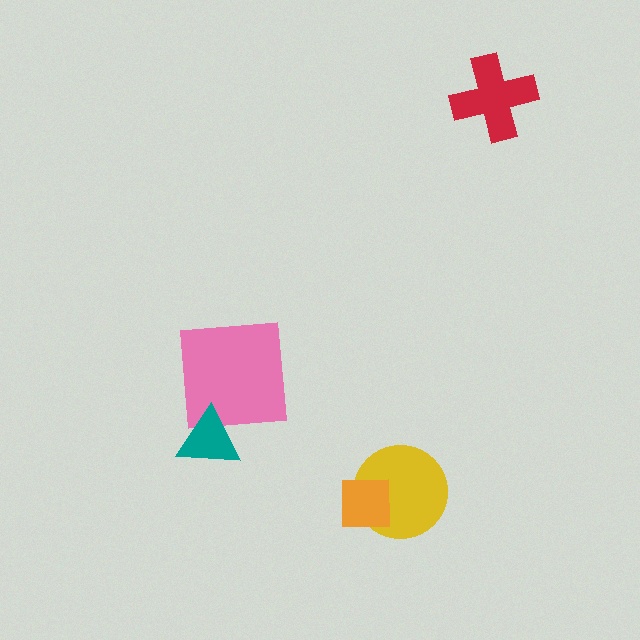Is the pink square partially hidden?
Yes, it is partially covered by another shape.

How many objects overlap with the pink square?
1 object overlaps with the pink square.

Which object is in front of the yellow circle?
The orange square is in front of the yellow circle.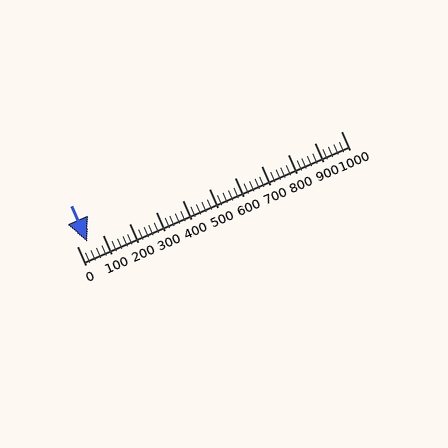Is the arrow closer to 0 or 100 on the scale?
The arrow is closer to 0.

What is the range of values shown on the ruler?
The ruler shows values from 0 to 1000.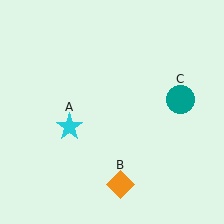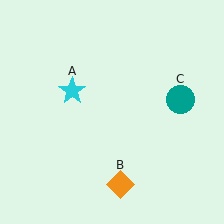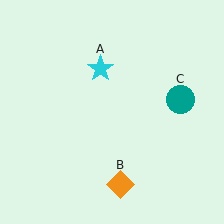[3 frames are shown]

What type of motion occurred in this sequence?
The cyan star (object A) rotated clockwise around the center of the scene.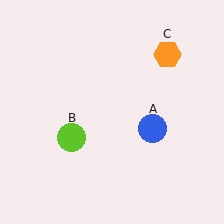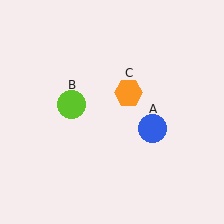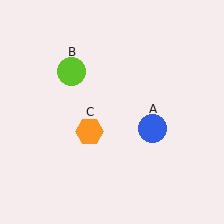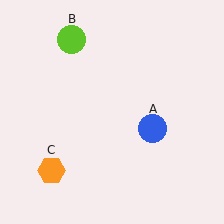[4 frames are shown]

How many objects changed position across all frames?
2 objects changed position: lime circle (object B), orange hexagon (object C).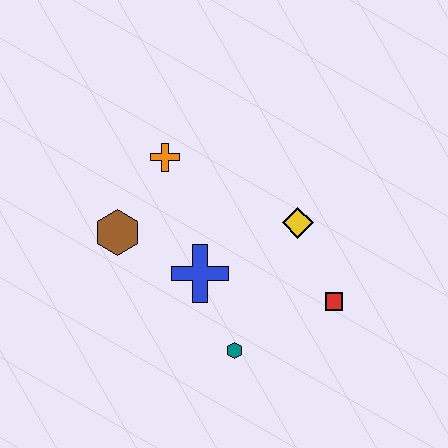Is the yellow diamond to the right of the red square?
No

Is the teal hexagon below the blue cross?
Yes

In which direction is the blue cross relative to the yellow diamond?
The blue cross is to the left of the yellow diamond.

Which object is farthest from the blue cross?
The red square is farthest from the blue cross.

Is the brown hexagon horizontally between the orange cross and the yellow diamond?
No